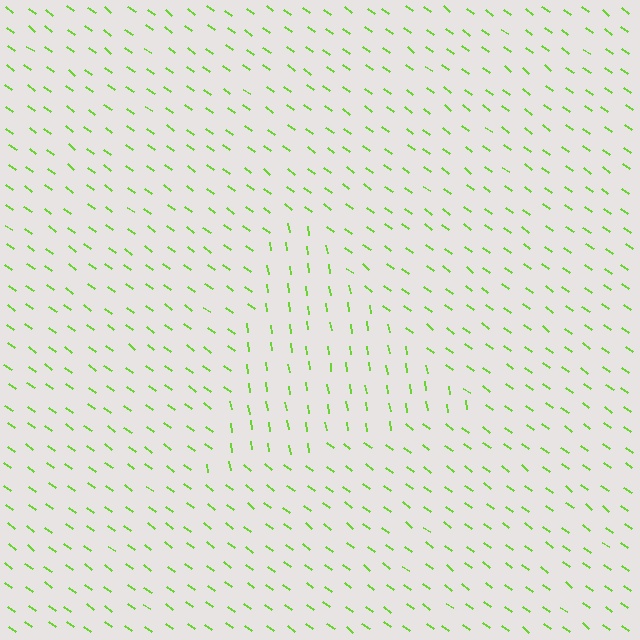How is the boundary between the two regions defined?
The boundary is defined purely by a change in line orientation (approximately 45 degrees difference). All lines are the same color and thickness.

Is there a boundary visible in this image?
Yes, there is a texture boundary formed by a change in line orientation.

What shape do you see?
I see a triangle.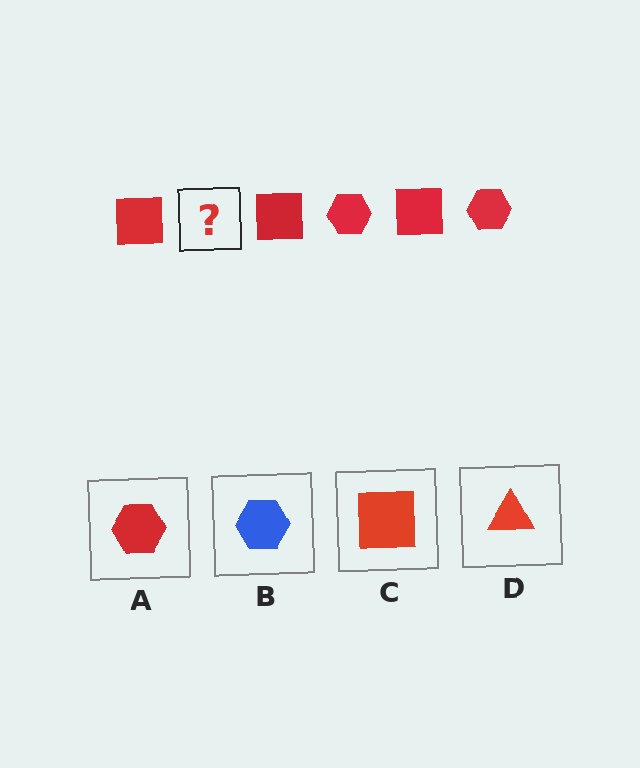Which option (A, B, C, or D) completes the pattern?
A.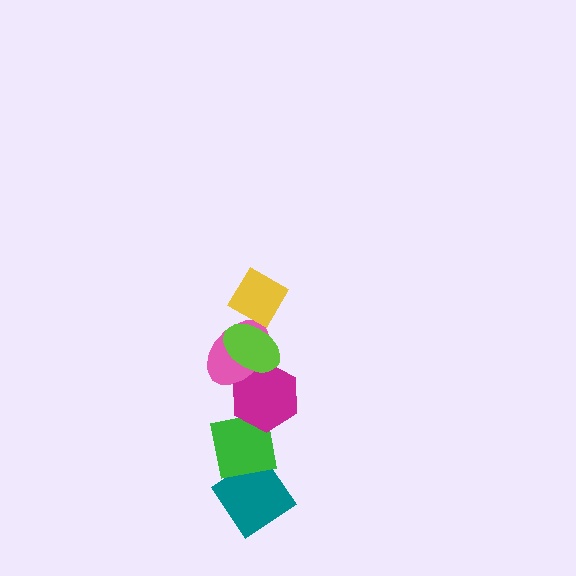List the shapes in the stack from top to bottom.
From top to bottom: the yellow diamond, the lime ellipse, the pink ellipse, the magenta hexagon, the green square, the teal diamond.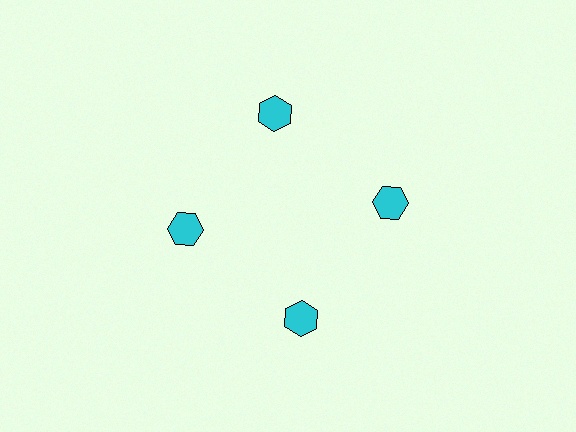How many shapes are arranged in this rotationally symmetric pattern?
There are 4 shapes, arranged in 4 groups of 1.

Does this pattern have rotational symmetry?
Yes, this pattern has 4-fold rotational symmetry. It looks the same after rotating 90 degrees around the center.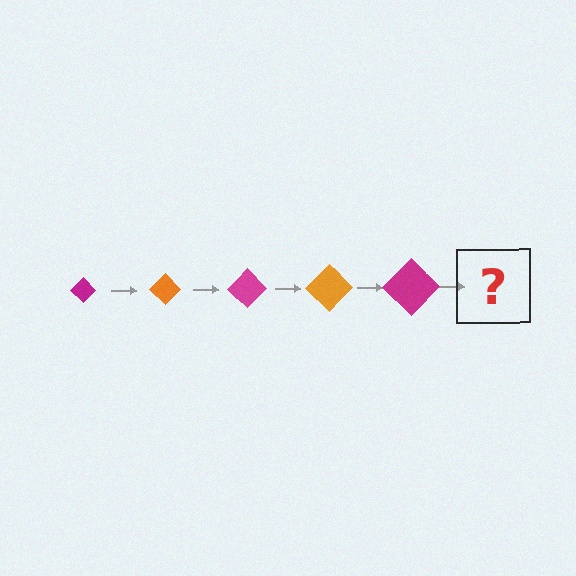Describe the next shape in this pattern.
It should be an orange diamond, larger than the previous one.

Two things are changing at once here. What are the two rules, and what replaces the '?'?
The two rules are that the diamond grows larger each step and the color cycles through magenta and orange. The '?' should be an orange diamond, larger than the previous one.